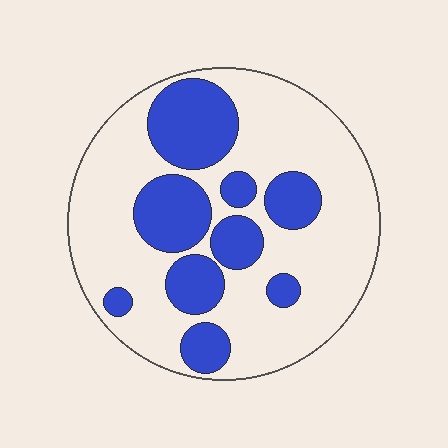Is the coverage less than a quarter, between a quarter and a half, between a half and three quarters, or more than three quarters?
Between a quarter and a half.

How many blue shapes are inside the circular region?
9.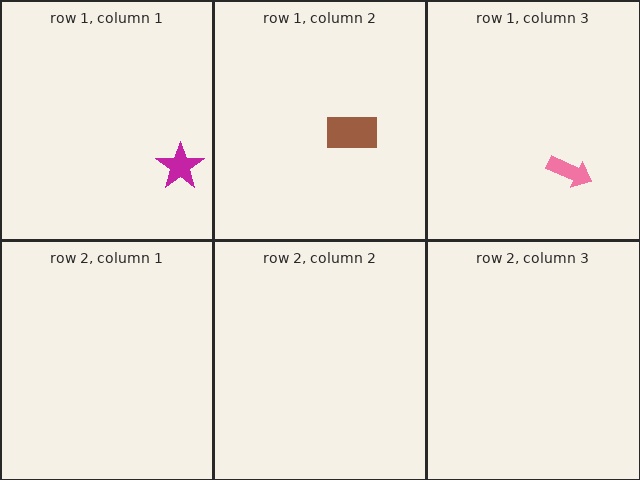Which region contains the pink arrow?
The row 1, column 3 region.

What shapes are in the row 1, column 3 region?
The pink arrow.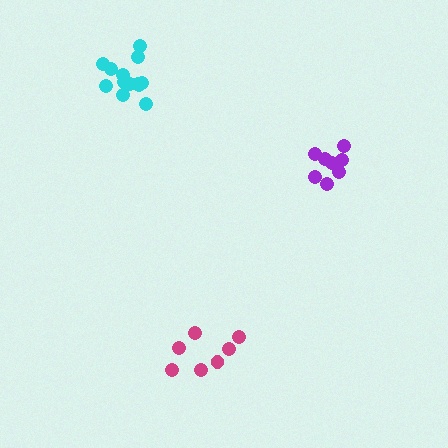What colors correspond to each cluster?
The clusters are colored: cyan, magenta, purple.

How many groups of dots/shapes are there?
There are 3 groups.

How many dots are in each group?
Group 1: 13 dots, Group 2: 8 dots, Group 3: 8 dots (29 total).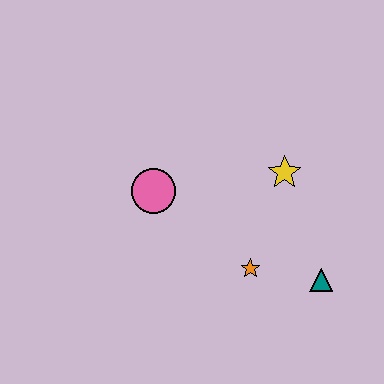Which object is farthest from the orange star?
The pink circle is farthest from the orange star.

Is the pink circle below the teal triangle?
No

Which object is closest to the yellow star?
The orange star is closest to the yellow star.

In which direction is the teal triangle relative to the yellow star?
The teal triangle is below the yellow star.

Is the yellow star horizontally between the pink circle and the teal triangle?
Yes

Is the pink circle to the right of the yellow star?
No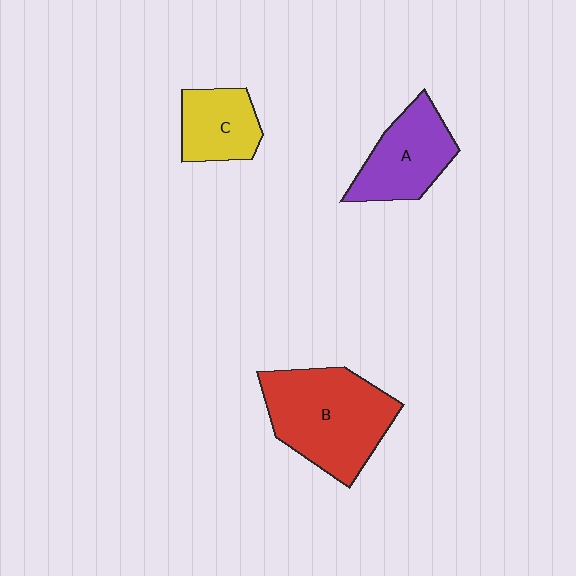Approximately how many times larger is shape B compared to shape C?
Approximately 2.0 times.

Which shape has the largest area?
Shape B (red).